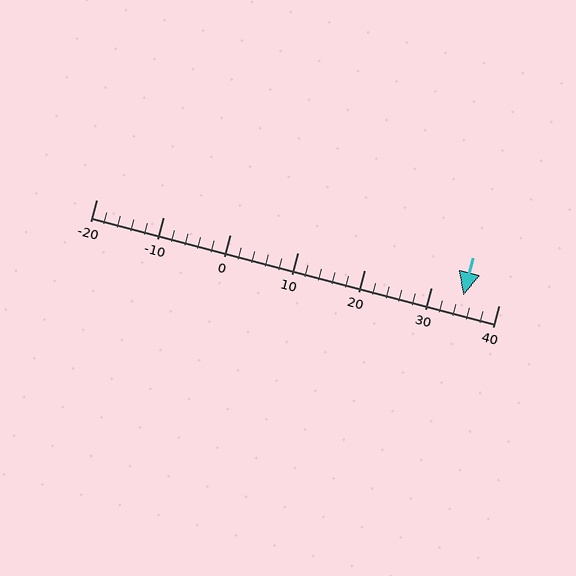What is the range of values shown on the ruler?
The ruler shows values from -20 to 40.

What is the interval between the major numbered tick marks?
The major tick marks are spaced 10 units apart.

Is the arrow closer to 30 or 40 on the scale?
The arrow is closer to 30.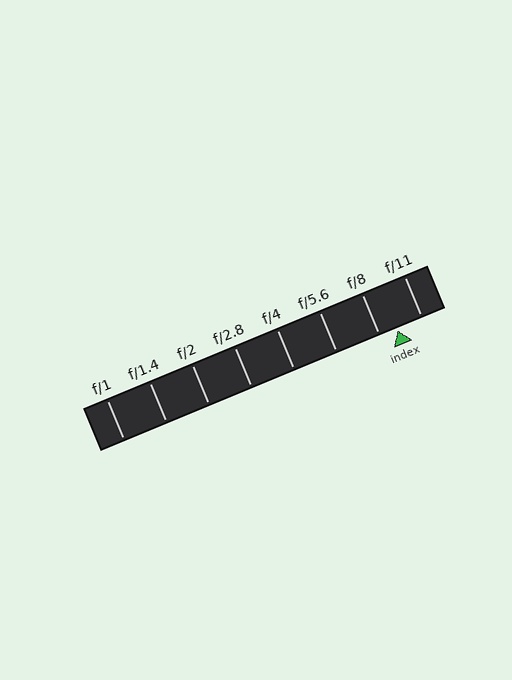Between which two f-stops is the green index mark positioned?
The index mark is between f/8 and f/11.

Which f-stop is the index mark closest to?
The index mark is closest to f/8.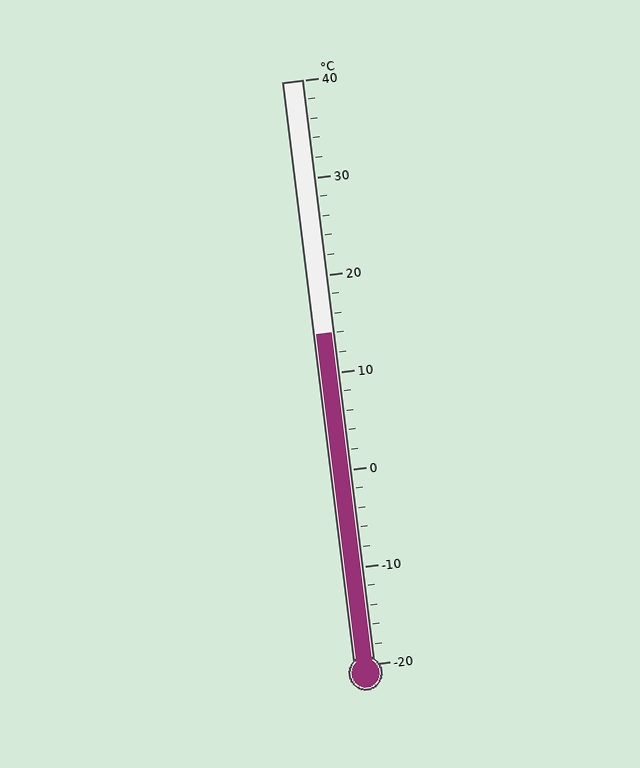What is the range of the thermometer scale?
The thermometer scale ranges from -20°C to 40°C.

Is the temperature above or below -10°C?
The temperature is above -10°C.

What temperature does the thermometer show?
The thermometer shows approximately 14°C.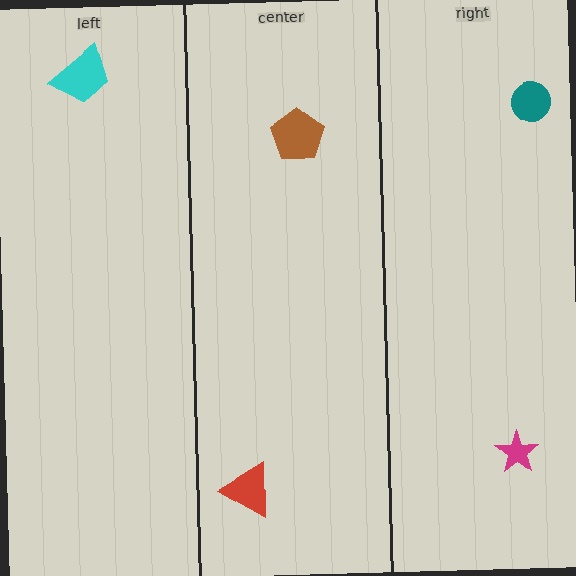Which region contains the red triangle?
The center region.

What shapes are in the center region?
The red triangle, the brown pentagon.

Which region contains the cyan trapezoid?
The left region.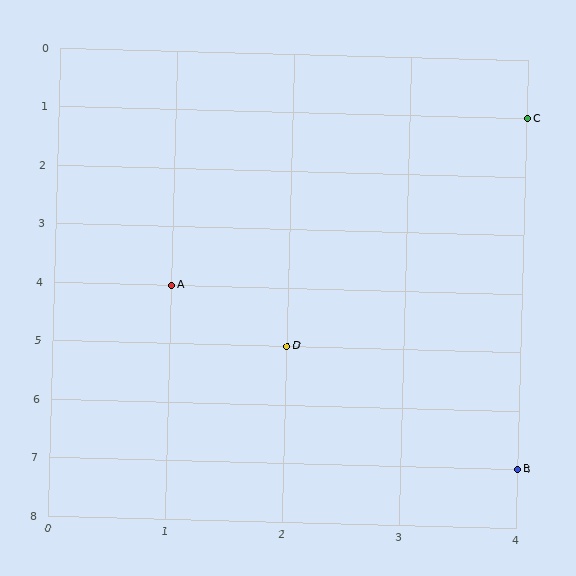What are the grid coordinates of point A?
Point A is at grid coordinates (1, 4).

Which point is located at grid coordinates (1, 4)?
Point A is at (1, 4).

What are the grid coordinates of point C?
Point C is at grid coordinates (4, 1).